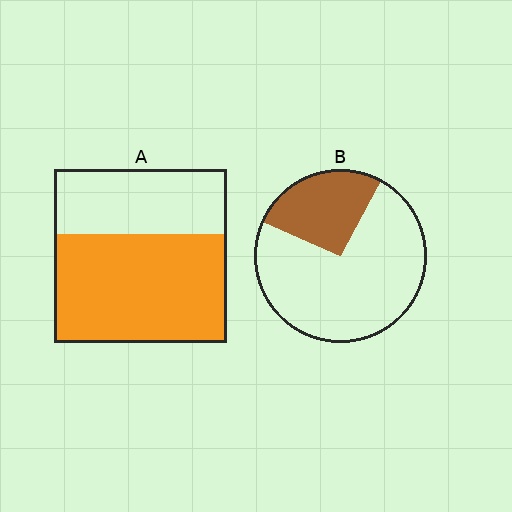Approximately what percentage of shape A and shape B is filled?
A is approximately 65% and B is approximately 25%.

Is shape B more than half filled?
No.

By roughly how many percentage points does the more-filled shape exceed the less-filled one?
By roughly 35 percentage points (A over B).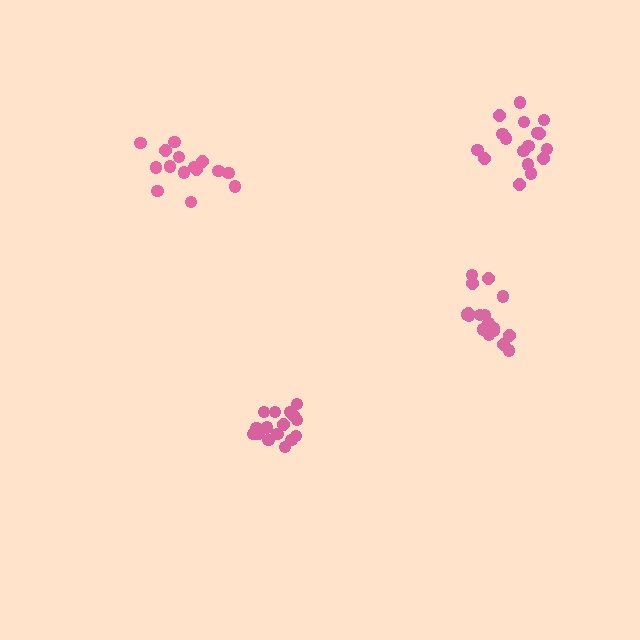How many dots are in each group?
Group 1: 16 dots, Group 2: 15 dots, Group 3: 17 dots, Group 4: 17 dots (65 total).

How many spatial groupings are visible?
There are 4 spatial groupings.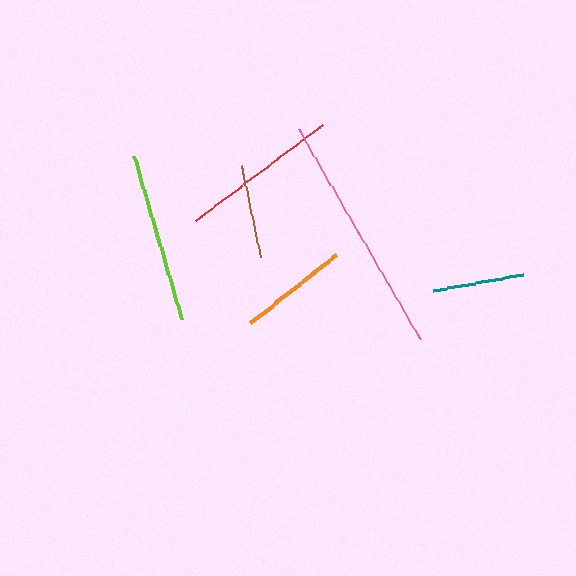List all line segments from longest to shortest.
From longest to shortest: pink, lime, red, orange, brown, teal.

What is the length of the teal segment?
The teal segment is approximately 91 pixels long.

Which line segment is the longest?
The pink line is the longest at approximately 244 pixels.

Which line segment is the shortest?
The teal line is the shortest at approximately 91 pixels.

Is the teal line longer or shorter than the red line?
The red line is longer than the teal line.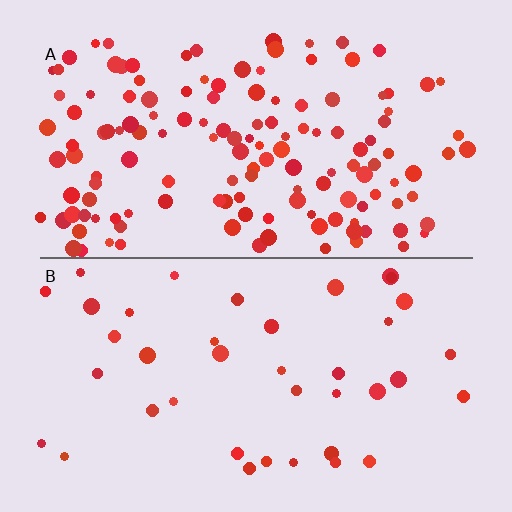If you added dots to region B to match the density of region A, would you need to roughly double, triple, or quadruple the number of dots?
Approximately quadruple.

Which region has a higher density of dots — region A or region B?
A (the top).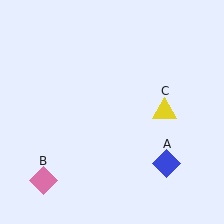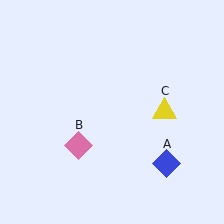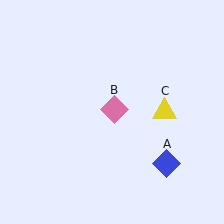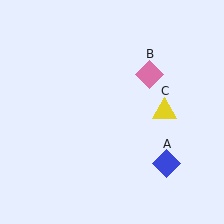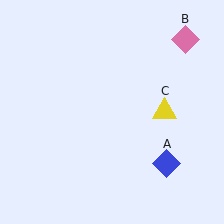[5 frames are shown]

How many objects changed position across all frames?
1 object changed position: pink diamond (object B).